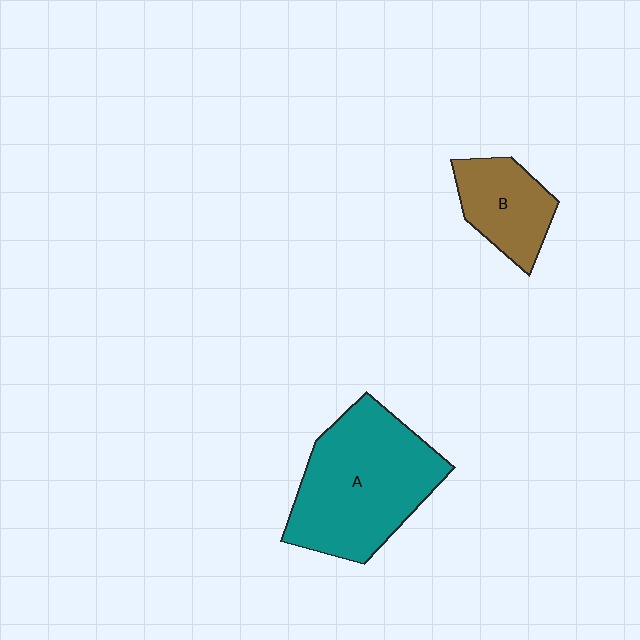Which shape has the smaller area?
Shape B (brown).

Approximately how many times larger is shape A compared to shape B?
Approximately 2.2 times.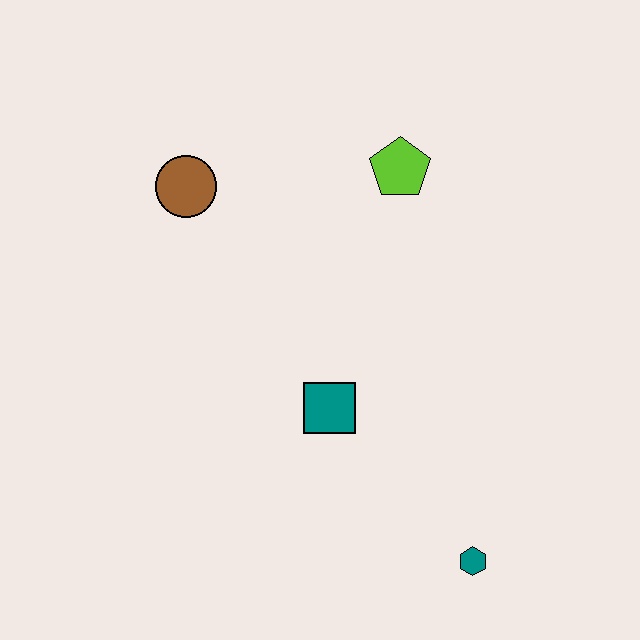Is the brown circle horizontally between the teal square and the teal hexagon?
No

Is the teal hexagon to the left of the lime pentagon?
No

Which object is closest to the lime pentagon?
The brown circle is closest to the lime pentagon.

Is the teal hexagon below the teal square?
Yes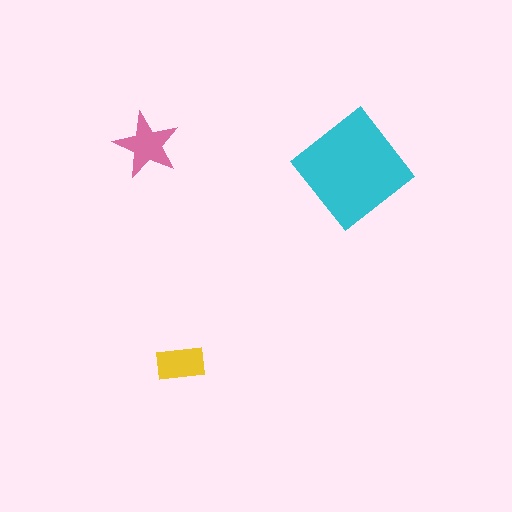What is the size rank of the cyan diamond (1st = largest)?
1st.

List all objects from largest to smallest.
The cyan diamond, the pink star, the yellow rectangle.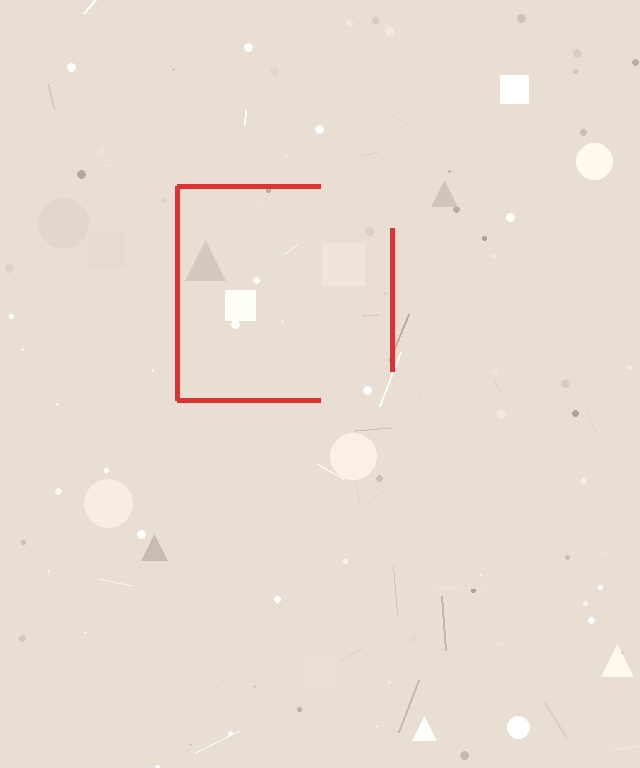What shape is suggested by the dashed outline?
The dashed outline suggests a square.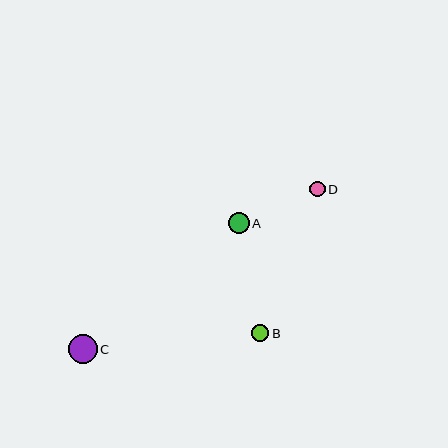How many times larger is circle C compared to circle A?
Circle C is approximately 1.4 times the size of circle A.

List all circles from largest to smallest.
From largest to smallest: C, A, B, D.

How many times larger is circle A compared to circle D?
Circle A is approximately 1.4 times the size of circle D.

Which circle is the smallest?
Circle D is the smallest with a size of approximately 15 pixels.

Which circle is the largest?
Circle C is the largest with a size of approximately 29 pixels.